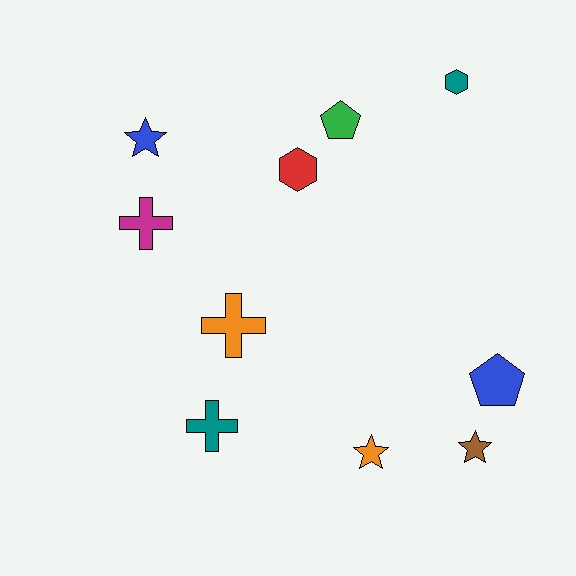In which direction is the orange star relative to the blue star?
The orange star is below the blue star.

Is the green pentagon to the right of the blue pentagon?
No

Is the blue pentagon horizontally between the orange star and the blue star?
No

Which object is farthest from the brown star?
The blue star is farthest from the brown star.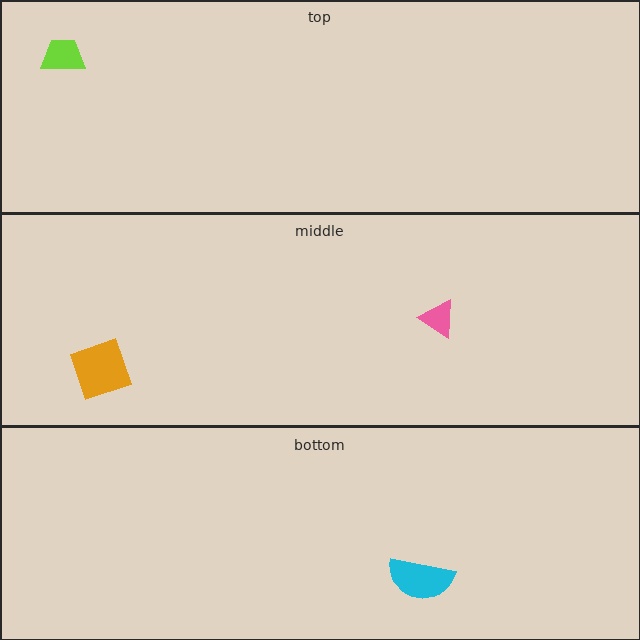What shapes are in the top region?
The lime trapezoid.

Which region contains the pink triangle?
The middle region.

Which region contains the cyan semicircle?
The bottom region.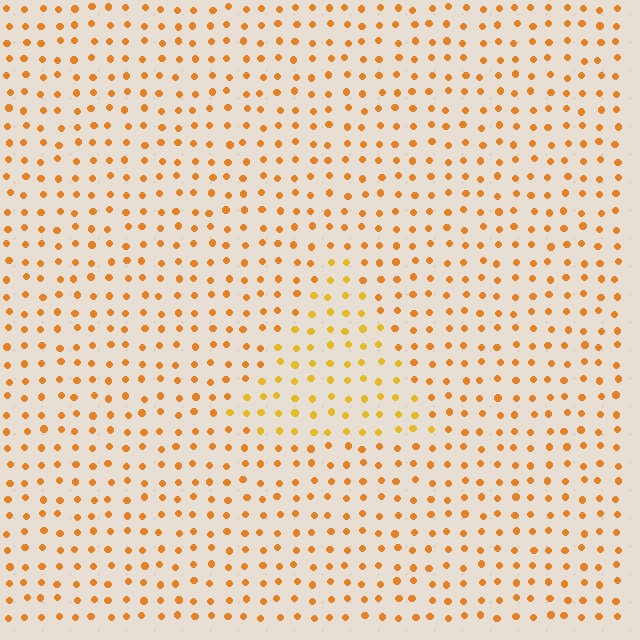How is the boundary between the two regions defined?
The boundary is defined purely by a slight shift in hue (about 18 degrees). Spacing, size, and orientation are identical on both sides.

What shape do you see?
I see a triangle.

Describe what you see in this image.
The image is filled with small orange elements in a uniform arrangement. A triangle-shaped region is visible where the elements are tinted to a slightly different hue, forming a subtle color boundary.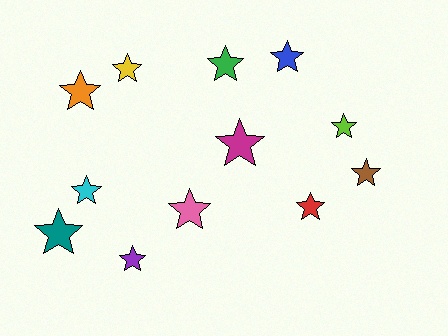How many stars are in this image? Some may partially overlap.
There are 12 stars.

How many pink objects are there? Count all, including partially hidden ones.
There is 1 pink object.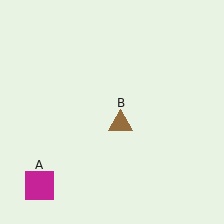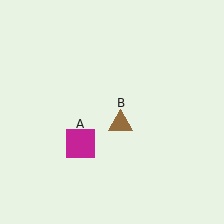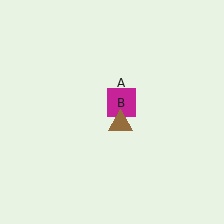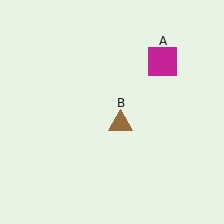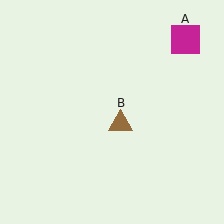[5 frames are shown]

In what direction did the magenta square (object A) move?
The magenta square (object A) moved up and to the right.